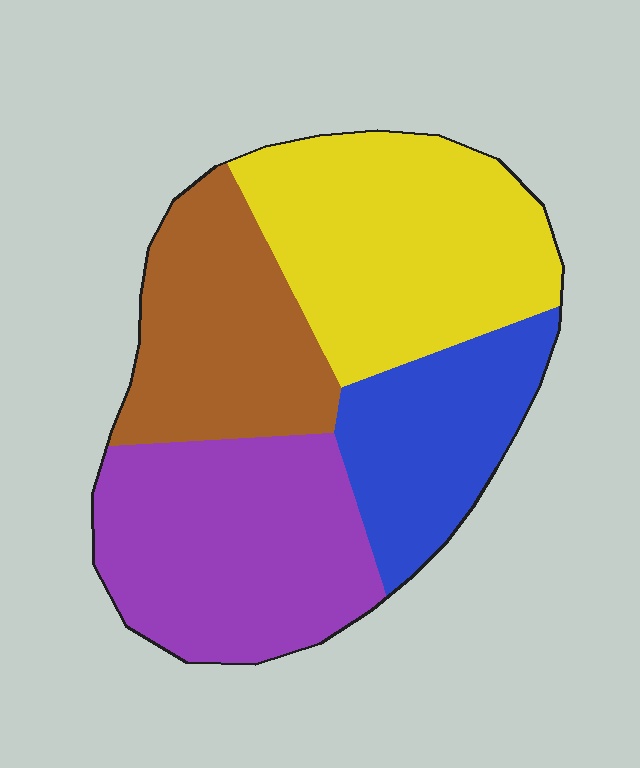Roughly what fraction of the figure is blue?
Blue takes up about one sixth (1/6) of the figure.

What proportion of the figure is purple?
Purple takes up between a quarter and a half of the figure.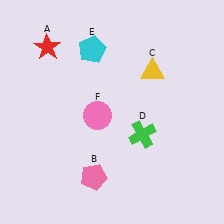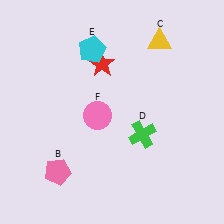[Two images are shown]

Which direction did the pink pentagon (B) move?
The pink pentagon (B) moved left.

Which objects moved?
The objects that moved are: the red star (A), the pink pentagon (B), the yellow triangle (C).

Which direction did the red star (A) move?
The red star (A) moved right.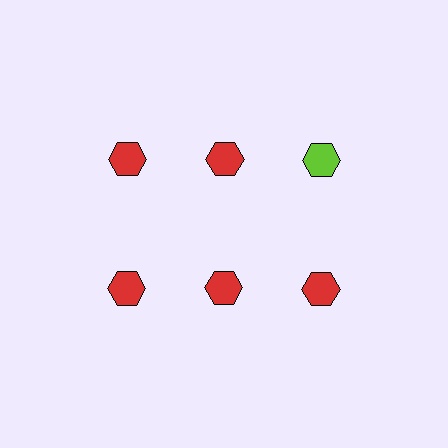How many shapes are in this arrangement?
There are 6 shapes arranged in a grid pattern.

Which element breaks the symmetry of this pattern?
The lime hexagon in the top row, center column breaks the symmetry. All other shapes are red hexagons.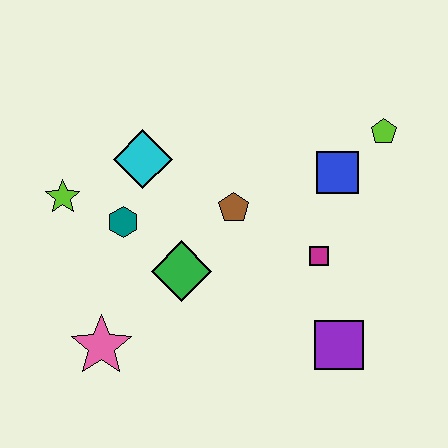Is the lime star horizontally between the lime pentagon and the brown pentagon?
No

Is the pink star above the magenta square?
No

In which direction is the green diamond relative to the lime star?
The green diamond is to the right of the lime star.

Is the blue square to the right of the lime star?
Yes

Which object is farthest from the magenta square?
The lime star is farthest from the magenta square.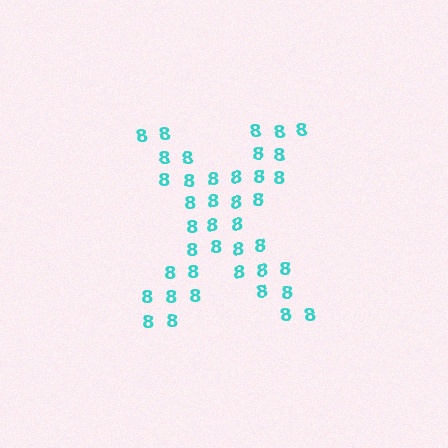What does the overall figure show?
The overall figure shows the letter X.